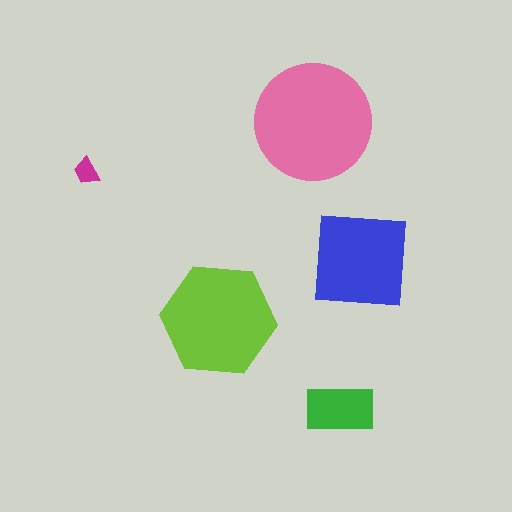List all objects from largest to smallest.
The pink circle, the lime hexagon, the blue square, the green rectangle, the magenta trapezoid.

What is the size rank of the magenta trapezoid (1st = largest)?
5th.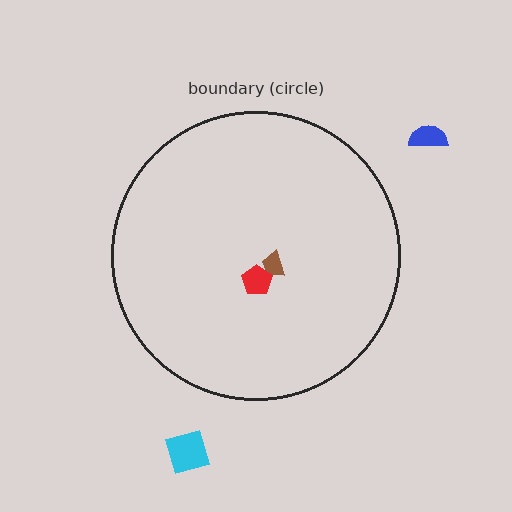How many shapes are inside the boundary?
2 inside, 2 outside.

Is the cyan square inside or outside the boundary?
Outside.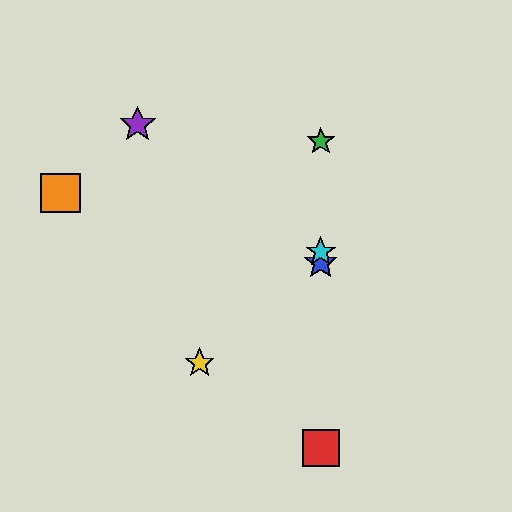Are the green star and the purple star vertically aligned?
No, the green star is at x≈321 and the purple star is at x≈138.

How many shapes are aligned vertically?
4 shapes (the red square, the blue star, the green star, the cyan star) are aligned vertically.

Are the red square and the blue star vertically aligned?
Yes, both are at x≈321.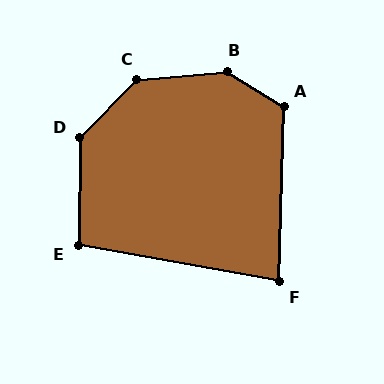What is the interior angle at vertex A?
Approximately 120 degrees (obtuse).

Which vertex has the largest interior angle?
B, at approximately 143 degrees.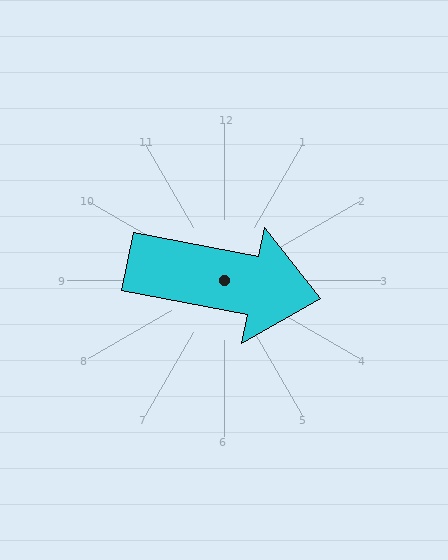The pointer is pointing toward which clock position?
Roughly 3 o'clock.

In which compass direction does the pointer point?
East.